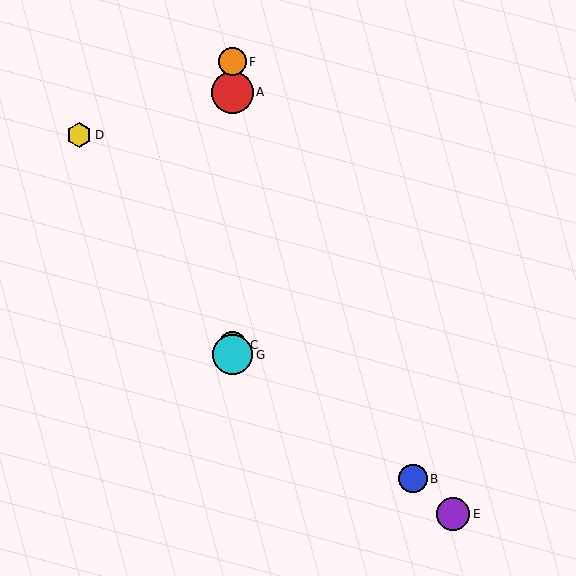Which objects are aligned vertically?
Objects A, C, F, G are aligned vertically.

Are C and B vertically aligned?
No, C is at x≈233 and B is at x≈413.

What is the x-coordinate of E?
Object E is at x≈453.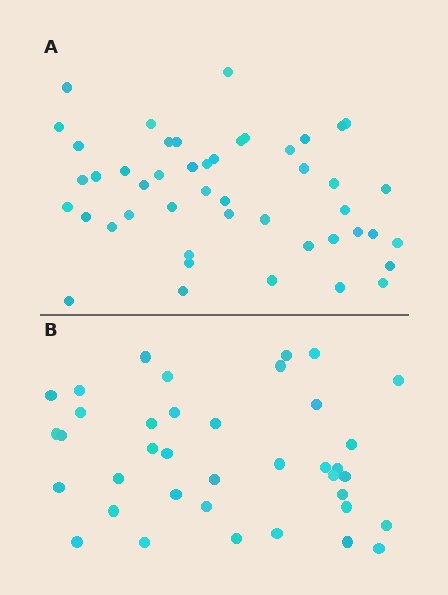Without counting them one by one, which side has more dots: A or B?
Region A (the top region) has more dots.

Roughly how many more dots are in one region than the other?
Region A has roughly 8 or so more dots than region B.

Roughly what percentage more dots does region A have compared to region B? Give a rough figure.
About 25% more.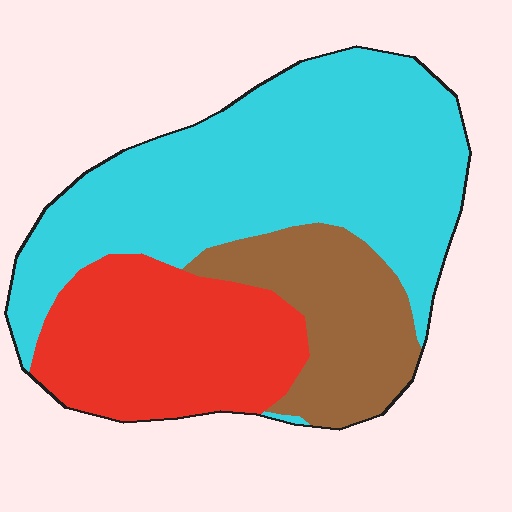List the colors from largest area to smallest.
From largest to smallest: cyan, red, brown.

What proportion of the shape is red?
Red takes up about one quarter (1/4) of the shape.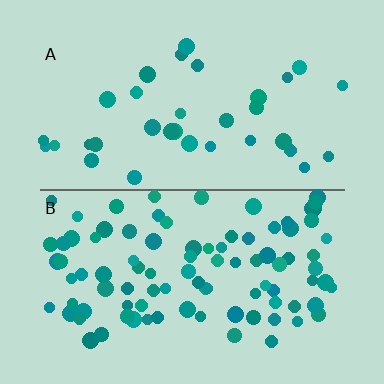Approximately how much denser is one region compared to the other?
Approximately 2.7× — region B over region A.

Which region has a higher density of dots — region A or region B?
B (the bottom).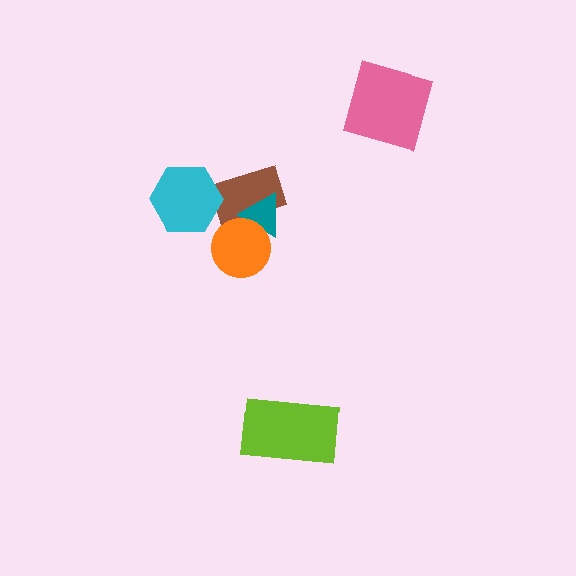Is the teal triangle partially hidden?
Yes, it is partially covered by another shape.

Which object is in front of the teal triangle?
The orange circle is in front of the teal triangle.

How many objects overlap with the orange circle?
2 objects overlap with the orange circle.